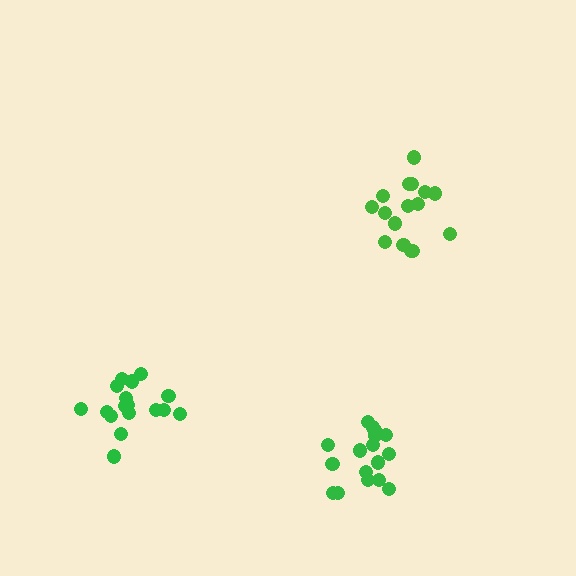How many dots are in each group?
Group 1: 16 dots, Group 2: 17 dots, Group 3: 17 dots (50 total).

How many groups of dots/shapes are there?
There are 3 groups.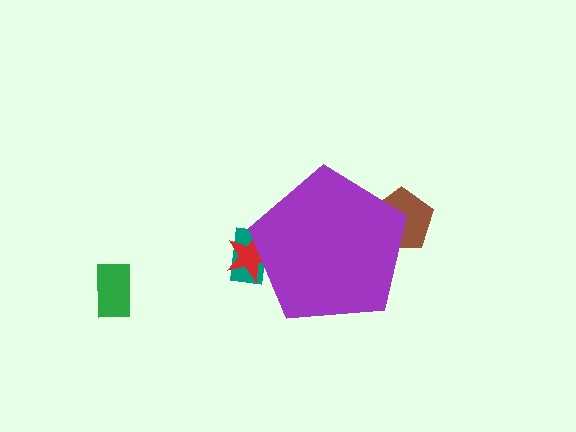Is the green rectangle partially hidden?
No, the green rectangle is fully visible.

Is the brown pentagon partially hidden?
Yes, the brown pentagon is partially hidden behind the purple pentagon.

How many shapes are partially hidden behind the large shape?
3 shapes are partially hidden.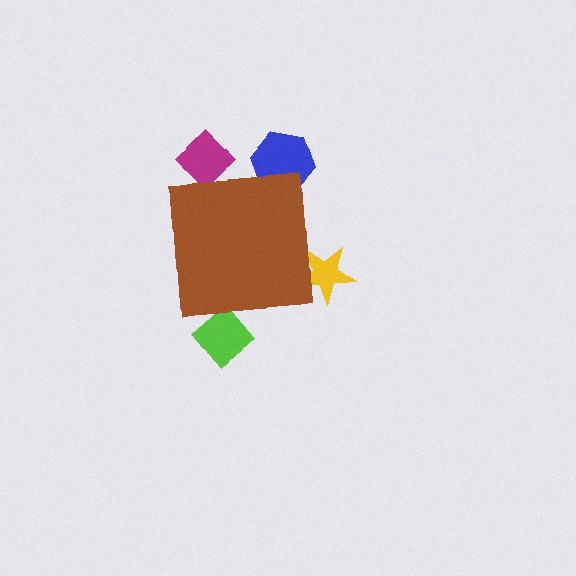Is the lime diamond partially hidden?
Yes, the lime diamond is partially hidden behind the brown square.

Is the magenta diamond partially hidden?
Yes, the magenta diamond is partially hidden behind the brown square.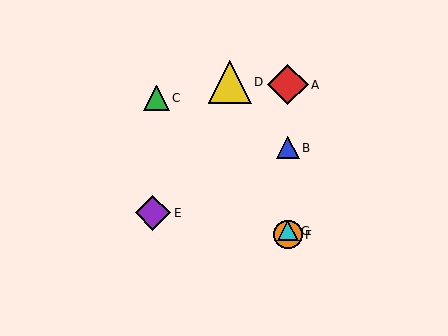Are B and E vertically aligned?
No, B is at x≈288 and E is at x≈153.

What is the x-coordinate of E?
Object E is at x≈153.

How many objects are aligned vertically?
4 objects (A, B, F, G) are aligned vertically.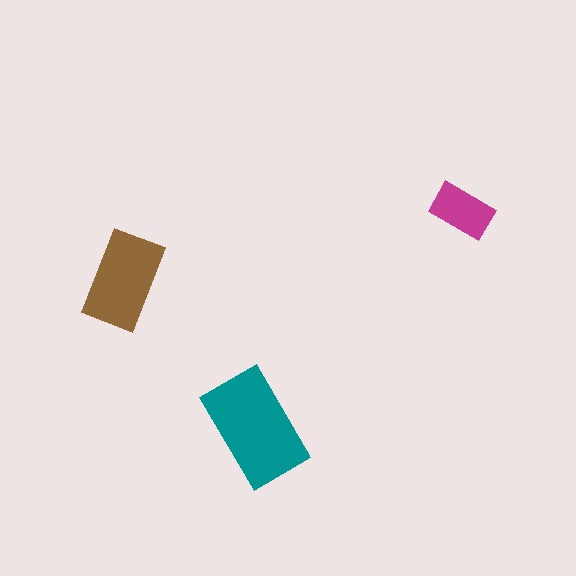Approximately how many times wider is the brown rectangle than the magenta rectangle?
About 1.5 times wider.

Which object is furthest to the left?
The brown rectangle is leftmost.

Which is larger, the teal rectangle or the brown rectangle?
The teal one.